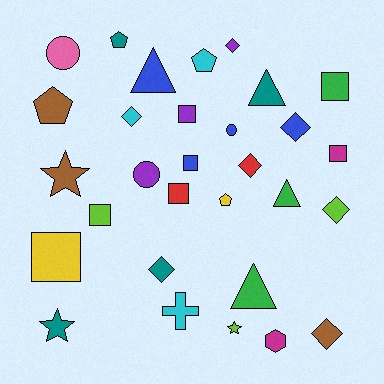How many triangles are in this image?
There are 4 triangles.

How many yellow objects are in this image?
There are 2 yellow objects.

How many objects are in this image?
There are 30 objects.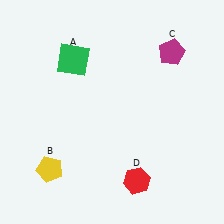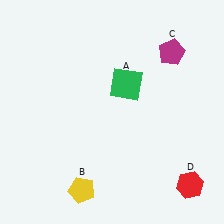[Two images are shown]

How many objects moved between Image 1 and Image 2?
3 objects moved between the two images.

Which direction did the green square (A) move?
The green square (A) moved right.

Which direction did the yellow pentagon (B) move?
The yellow pentagon (B) moved right.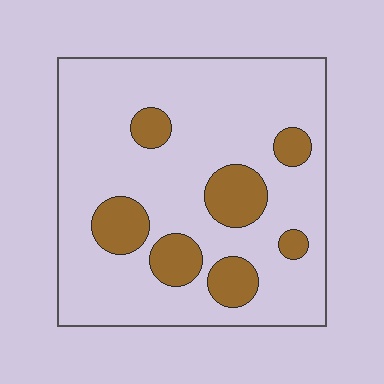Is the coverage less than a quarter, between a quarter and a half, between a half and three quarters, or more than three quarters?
Less than a quarter.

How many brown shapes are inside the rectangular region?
7.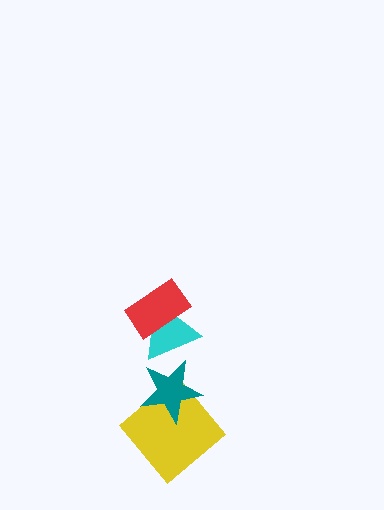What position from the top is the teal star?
The teal star is 3rd from the top.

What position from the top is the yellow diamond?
The yellow diamond is 4th from the top.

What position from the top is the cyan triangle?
The cyan triangle is 2nd from the top.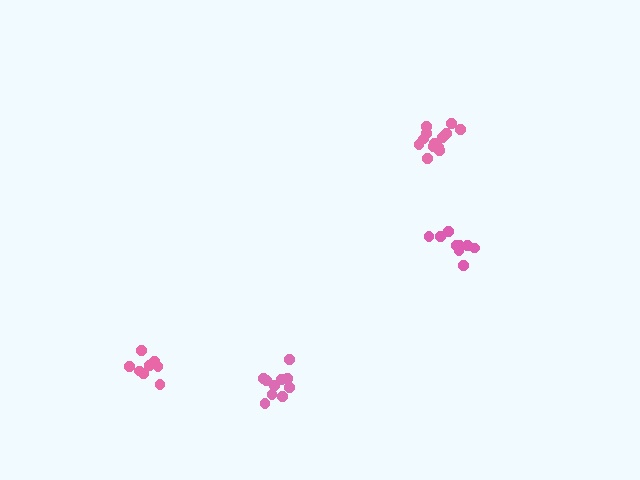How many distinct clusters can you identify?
There are 4 distinct clusters.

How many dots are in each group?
Group 1: 8 dots, Group 2: 9 dots, Group 3: 10 dots, Group 4: 13 dots (40 total).